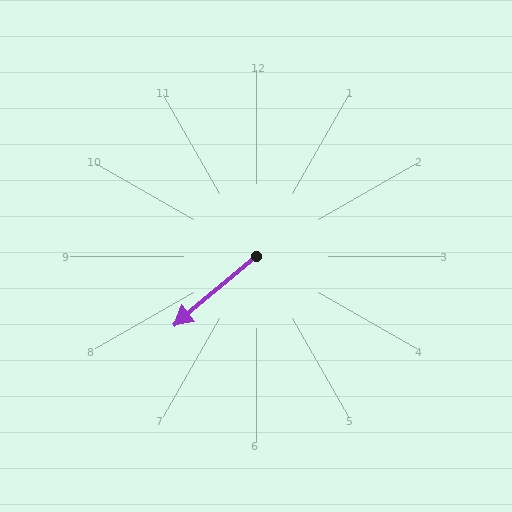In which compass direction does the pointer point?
Southwest.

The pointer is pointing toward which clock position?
Roughly 8 o'clock.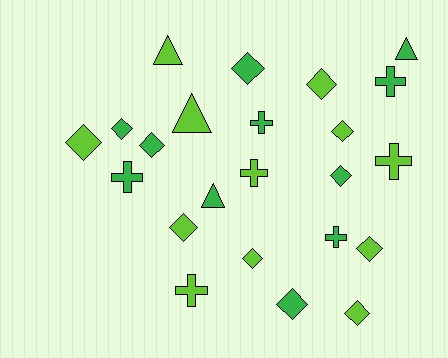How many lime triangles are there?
There are 2 lime triangles.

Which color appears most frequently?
Lime, with 12 objects.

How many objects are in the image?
There are 23 objects.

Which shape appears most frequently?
Diamond, with 12 objects.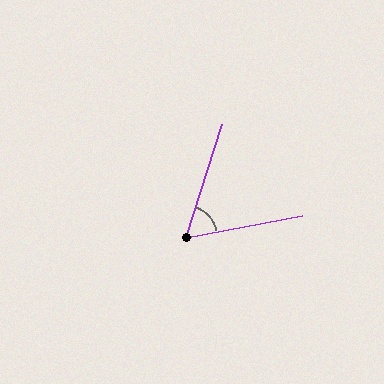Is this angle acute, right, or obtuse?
It is acute.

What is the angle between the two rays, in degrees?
Approximately 62 degrees.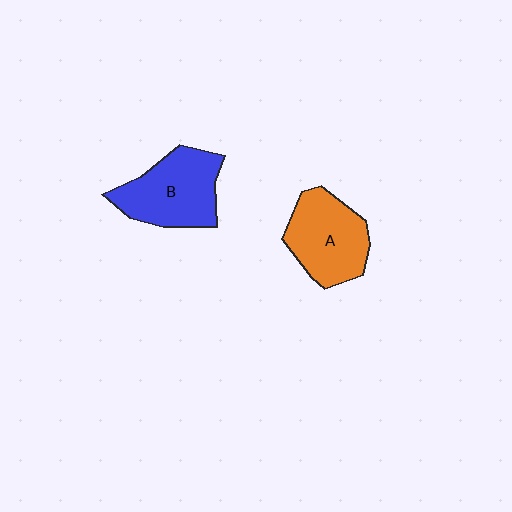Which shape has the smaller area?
Shape A (orange).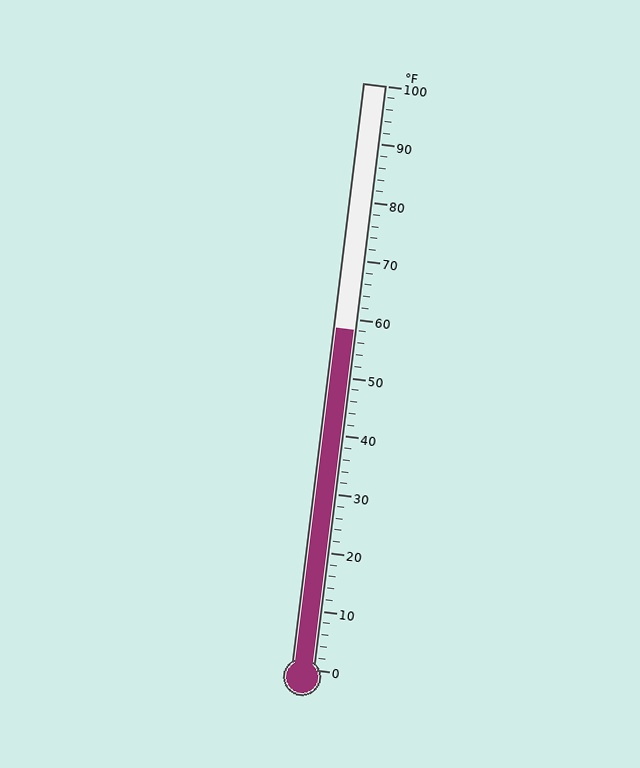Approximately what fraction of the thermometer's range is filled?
The thermometer is filled to approximately 60% of its range.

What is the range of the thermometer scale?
The thermometer scale ranges from 0°F to 100°F.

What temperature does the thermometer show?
The thermometer shows approximately 58°F.